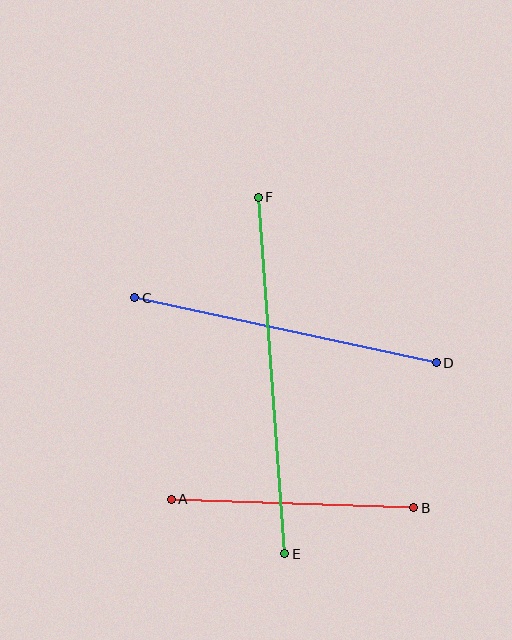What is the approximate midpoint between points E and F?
The midpoint is at approximately (271, 376) pixels.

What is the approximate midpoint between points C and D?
The midpoint is at approximately (286, 330) pixels.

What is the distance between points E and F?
The distance is approximately 358 pixels.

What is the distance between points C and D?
The distance is approximately 308 pixels.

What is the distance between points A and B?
The distance is approximately 243 pixels.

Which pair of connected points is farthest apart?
Points E and F are farthest apart.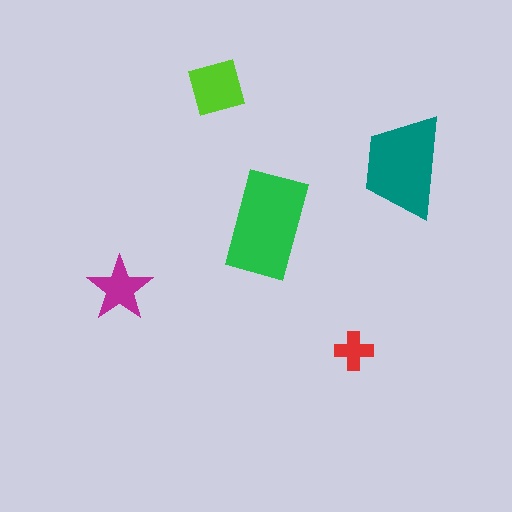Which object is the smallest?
The red cross.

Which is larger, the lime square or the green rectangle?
The green rectangle.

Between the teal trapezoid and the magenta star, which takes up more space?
The teal trapezoid.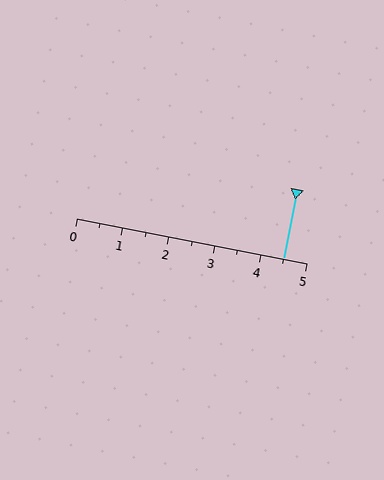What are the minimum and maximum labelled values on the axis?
The axis runs from 0 to 5.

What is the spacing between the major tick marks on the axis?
The major ticks are spaced 1 apart.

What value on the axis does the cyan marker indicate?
The marker indicates approximately 4.5.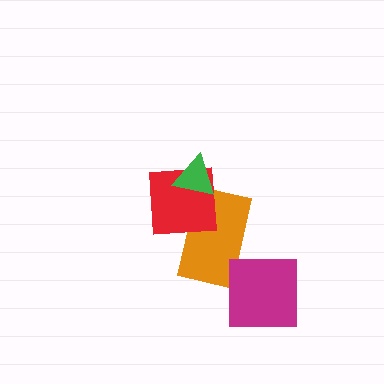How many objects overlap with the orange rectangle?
2 objects overlap with the orange rectangle.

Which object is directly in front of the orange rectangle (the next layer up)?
The red square is directly in front of the orange rectangle.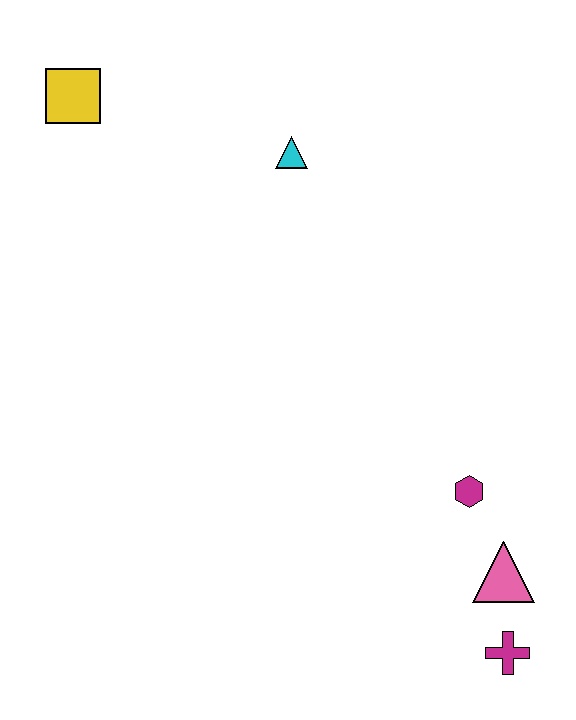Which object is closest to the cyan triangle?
The yellow square is closest to the cyan triangle.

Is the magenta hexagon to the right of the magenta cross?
No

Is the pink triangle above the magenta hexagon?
No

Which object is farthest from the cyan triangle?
The magenta cross is farthest from the cyan triangle.